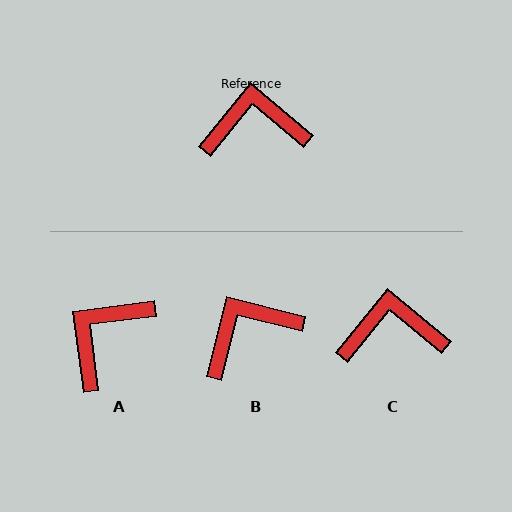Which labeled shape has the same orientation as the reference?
C.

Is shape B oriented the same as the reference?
No, it is off by about 25 degrees.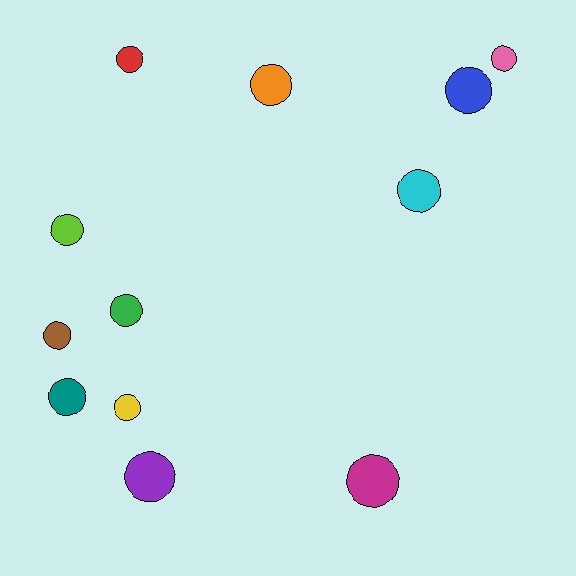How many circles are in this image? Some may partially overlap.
There are 12 circles.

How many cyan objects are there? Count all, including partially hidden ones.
There is 1 cyan object.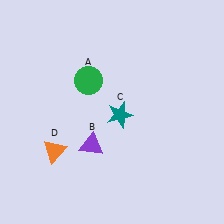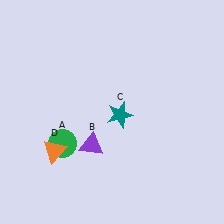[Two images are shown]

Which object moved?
The green circle (A) moved down.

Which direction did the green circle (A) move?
The green circle (A) moved down.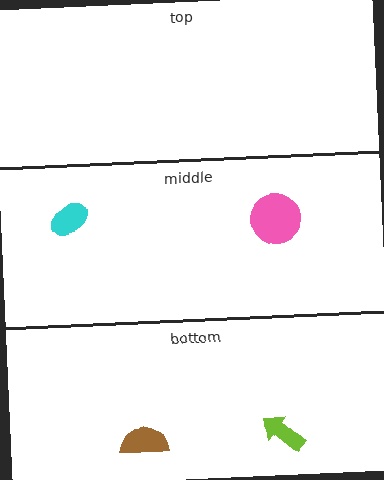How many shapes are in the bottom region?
2.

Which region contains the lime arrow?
The bottom region.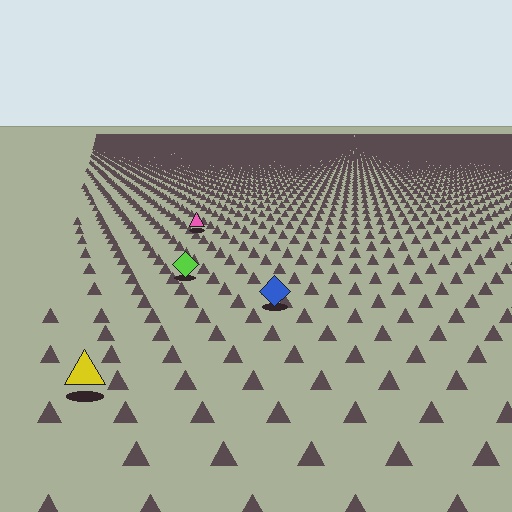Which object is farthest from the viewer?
The pink triangle is farthest from the viewer. It appears smaller and the ground texture around it is denser.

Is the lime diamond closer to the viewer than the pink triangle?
Yes. The lime diamond is closer — you can tell from the texture gradient: the ground texture is coarser near it.